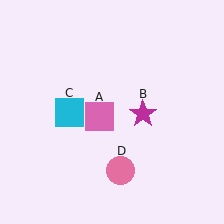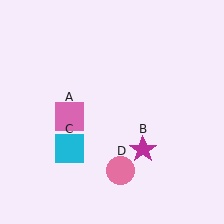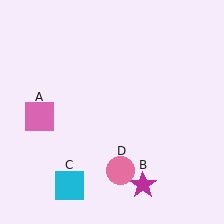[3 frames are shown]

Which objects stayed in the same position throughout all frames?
Pink circle (object D) remained stationary.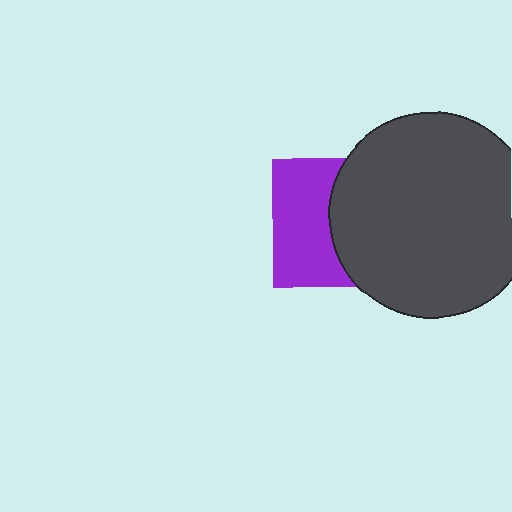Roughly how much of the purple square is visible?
About half of it is visible (roughly 49%).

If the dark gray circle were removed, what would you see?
You would see the complete purple square.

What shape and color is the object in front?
The object in front is a dark gray circle.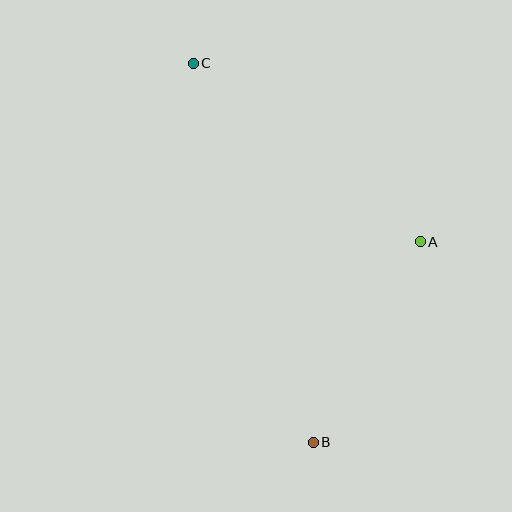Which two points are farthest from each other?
Points B and C are farthest from each other.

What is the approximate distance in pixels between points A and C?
The distance between A and C is approximately 289 pixels.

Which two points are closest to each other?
Points A and B are closest to each other.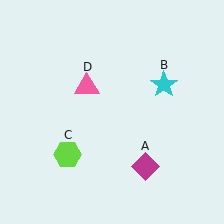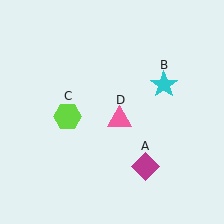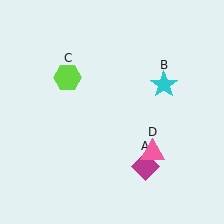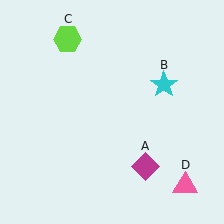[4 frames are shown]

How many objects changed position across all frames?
2 objects changed position: lime hexagon (object C), pink triangle (object D).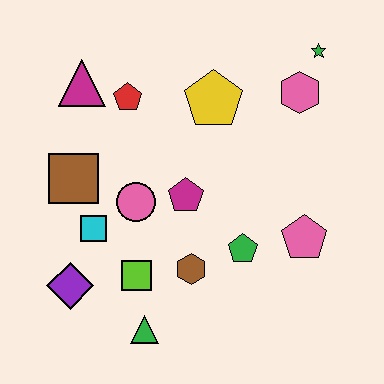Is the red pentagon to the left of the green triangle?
Yes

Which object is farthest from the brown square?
The green star is farthest from the brown square.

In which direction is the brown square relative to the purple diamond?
The brown square is above the purple diamond.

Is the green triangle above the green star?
No